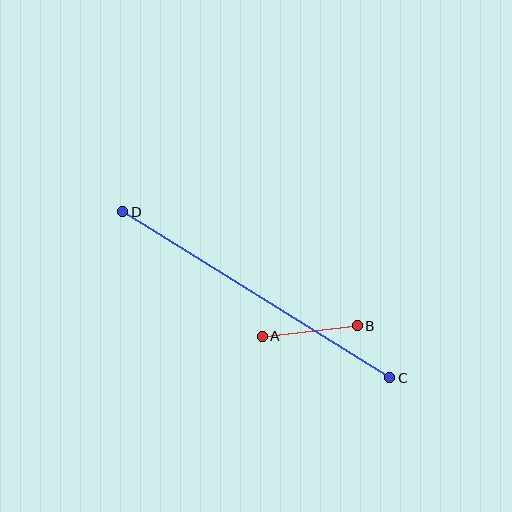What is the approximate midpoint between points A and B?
The midpoint is at approximately (310, 331) pixels.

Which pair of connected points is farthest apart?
Points C and D are farthest apart.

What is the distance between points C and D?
The distance is approximately 315 pixels.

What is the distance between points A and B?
The distance is approximately 95 pixels.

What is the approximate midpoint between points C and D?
The midpoint is at approximately (256, 295) pixels.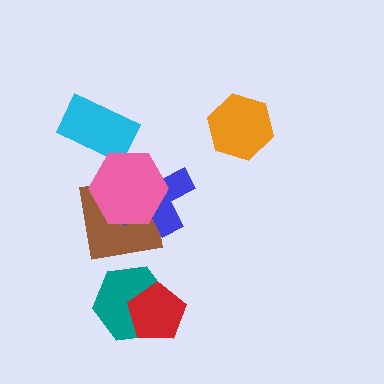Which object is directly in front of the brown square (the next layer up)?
The blue cross is directly in front of the brown square.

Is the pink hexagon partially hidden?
No, no other shape covers it.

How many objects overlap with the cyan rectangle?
1 object overlaps with the cyan rectangle.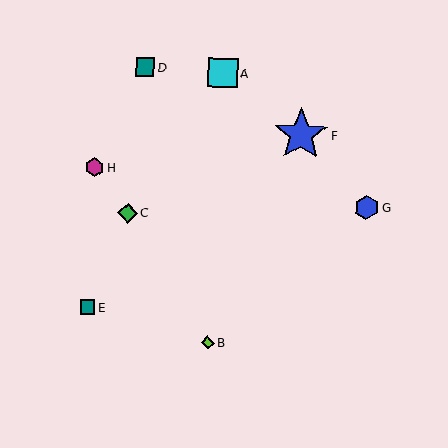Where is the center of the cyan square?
The center of the cyan square is at (223, 73).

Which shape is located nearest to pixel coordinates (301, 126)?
The blue star (labeled F) at (301, 135) is nearest to that location.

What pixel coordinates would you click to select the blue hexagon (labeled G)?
Click at (366, 208) to select the blue hexagon G.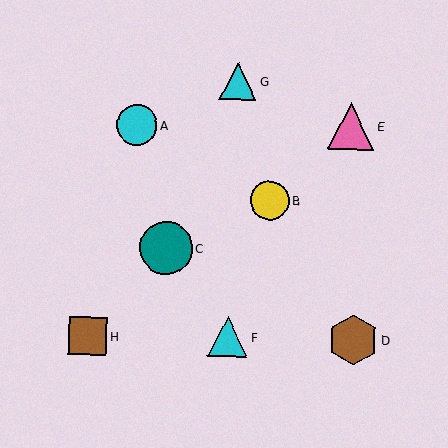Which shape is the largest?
The teal circle (labeled C) is the largest.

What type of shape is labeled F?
Shape F is a cyan triangle.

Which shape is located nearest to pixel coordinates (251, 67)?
The cyan triangle (labeled G) at (238, 81) is nearest to that location.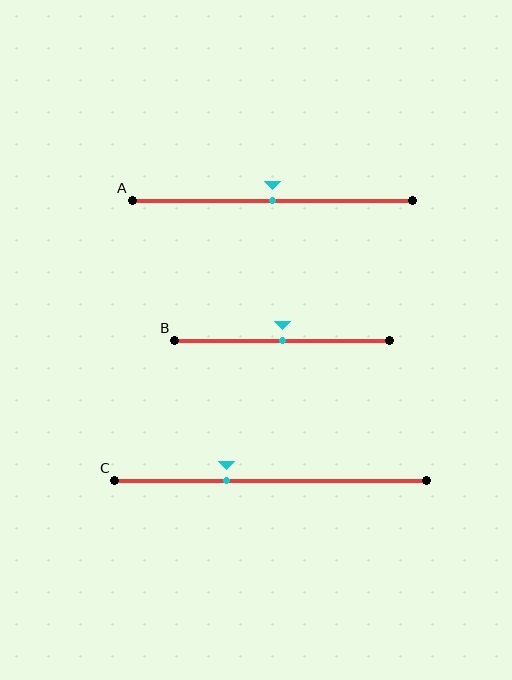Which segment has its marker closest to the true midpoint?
Segment A has its marker closest to the true midpoint.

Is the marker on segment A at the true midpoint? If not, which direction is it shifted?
Yes, the marker on segment A is at the true midpoint.